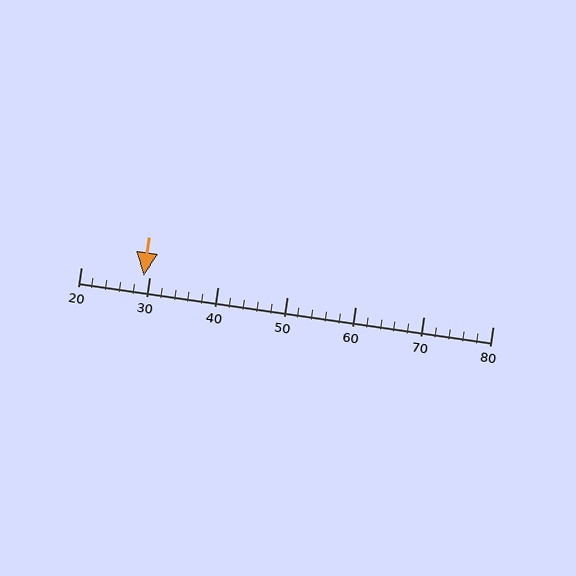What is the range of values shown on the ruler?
The ruler shows values from 20 to 80.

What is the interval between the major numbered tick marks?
The major tick marks are spaced 10 units apart.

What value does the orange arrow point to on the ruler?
The orange arrow points to approximately 29.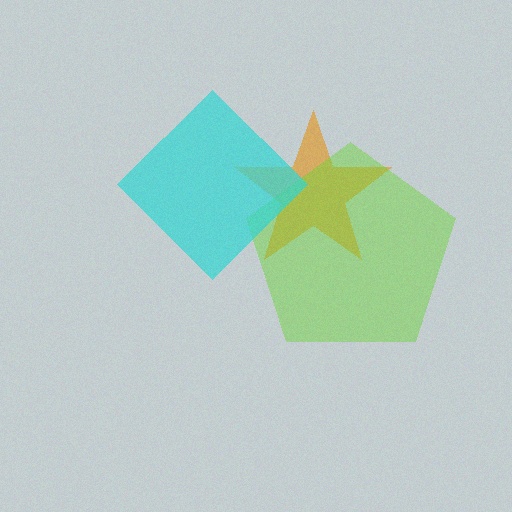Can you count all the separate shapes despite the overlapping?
Yes, there are 3 separate shapes.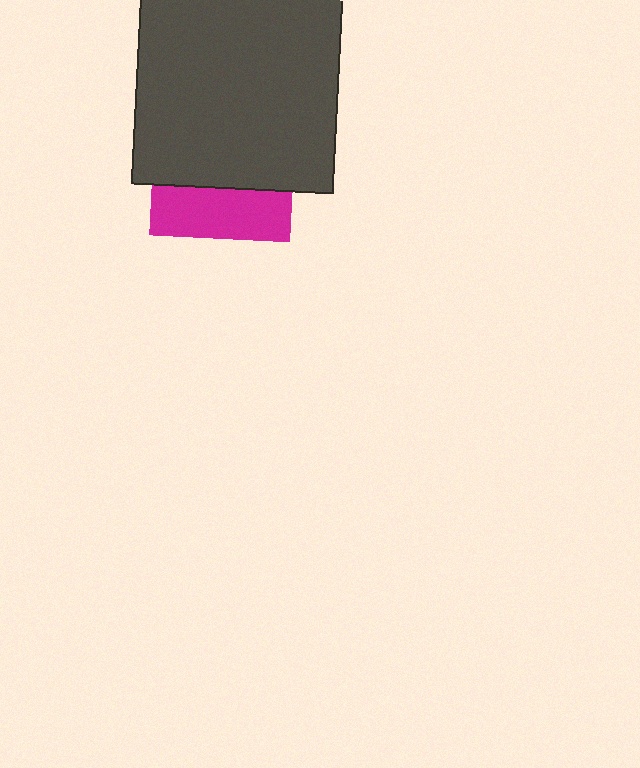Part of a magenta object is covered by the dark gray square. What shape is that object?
It is a square.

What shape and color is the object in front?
The object in front is a dark gray square.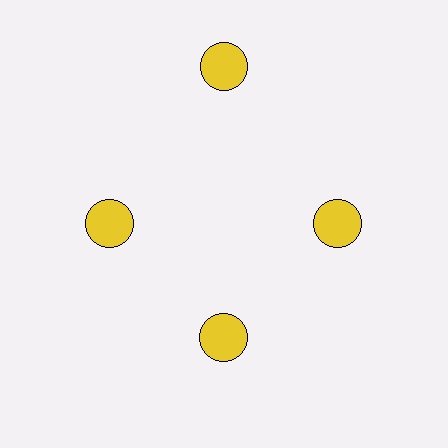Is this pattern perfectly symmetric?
No. The 4 yellow circles are arranged in a ring, but one element near the 12 o'clock position is pushed outward from the center, breaking the 4-fold rotational symmetry.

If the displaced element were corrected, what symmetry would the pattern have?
It would have 4-fold rotational symmetry — the pattern would map onto itself every 90 degrees.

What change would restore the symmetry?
The symmetry would be restored by moving it inward, back onto the ring so that all 4 circles sit at equal angles and equal distance from the center.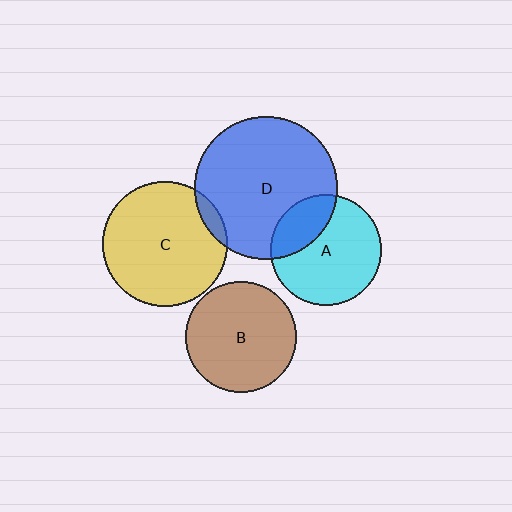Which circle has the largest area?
Circle D (blue).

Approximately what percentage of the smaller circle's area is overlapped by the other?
Approximately 25%.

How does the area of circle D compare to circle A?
Approximately 1.7 times.